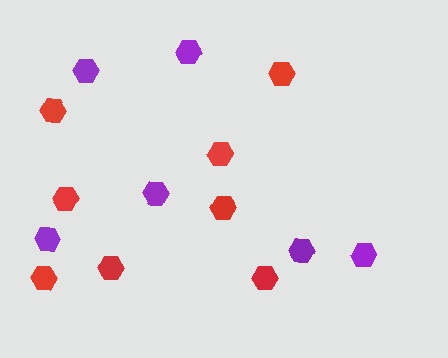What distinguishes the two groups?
There are 2 groups: one group of red hexagons (8) and one group of purple hexagons (6).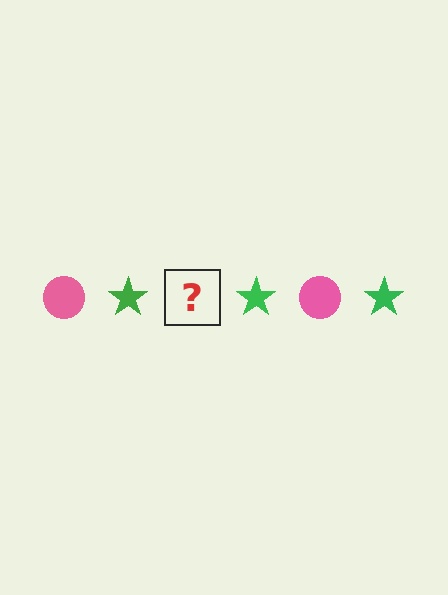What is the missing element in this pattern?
The missing element is a pink circle.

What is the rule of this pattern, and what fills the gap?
The rule is that the pattern alternates between pink circle and green star. The gap should be filled with a pink circle.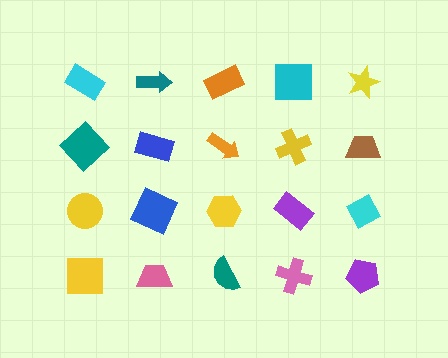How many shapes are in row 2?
5 shapes.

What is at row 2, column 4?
A yellow cross.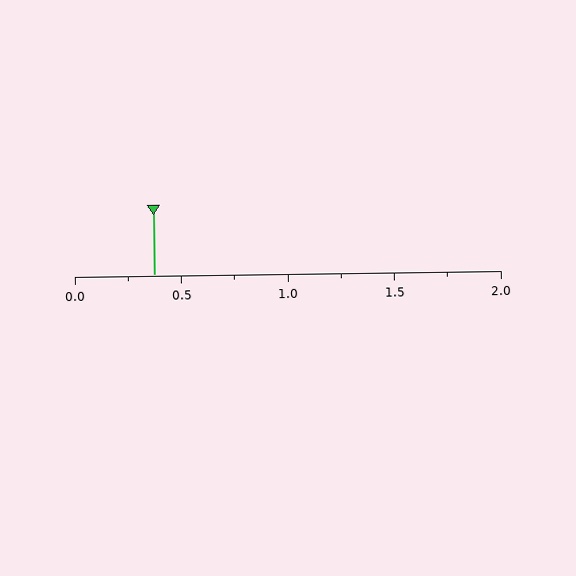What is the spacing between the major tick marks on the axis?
The major ticks are spaced 0.5 apart.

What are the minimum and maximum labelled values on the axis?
The axis runs from 0.0 to 2.0.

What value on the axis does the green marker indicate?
The marker indicates approximately 0.38.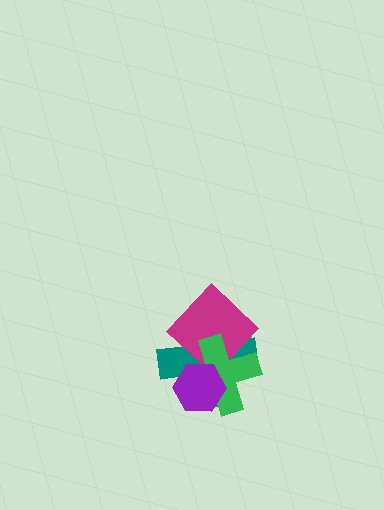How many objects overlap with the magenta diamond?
2 objects overlap with the magenta diamond.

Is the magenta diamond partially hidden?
Yes, it is partially covered by another shape.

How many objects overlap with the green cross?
3 objects overlap with the green cross.